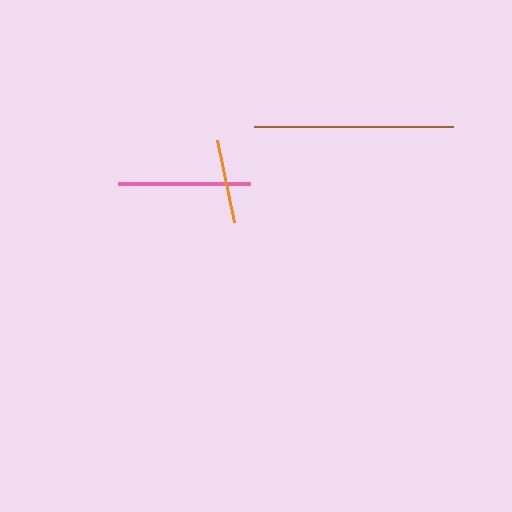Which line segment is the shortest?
The orange line is the shortest at approximately 84 pixels.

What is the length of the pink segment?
The pink segment is approximately 132 pixels long.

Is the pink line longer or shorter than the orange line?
The pink line is longer than the orange line.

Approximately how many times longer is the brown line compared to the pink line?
The brown line is approximately 1.5 times the length of the pink line.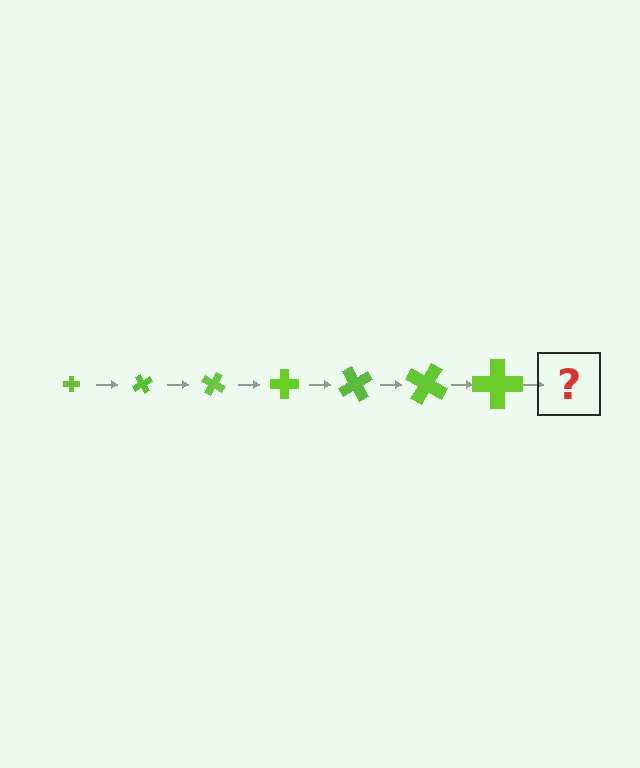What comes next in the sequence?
The next element should be a cross, larger than the previous one and rotated 420 degrees from the start.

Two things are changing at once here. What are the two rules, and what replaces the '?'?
The two rules are that the cross grows larger each step and it rotates 60 degrees each step. The '?' should be a cross, larger than the previous one and rotated 420 degrees from the start.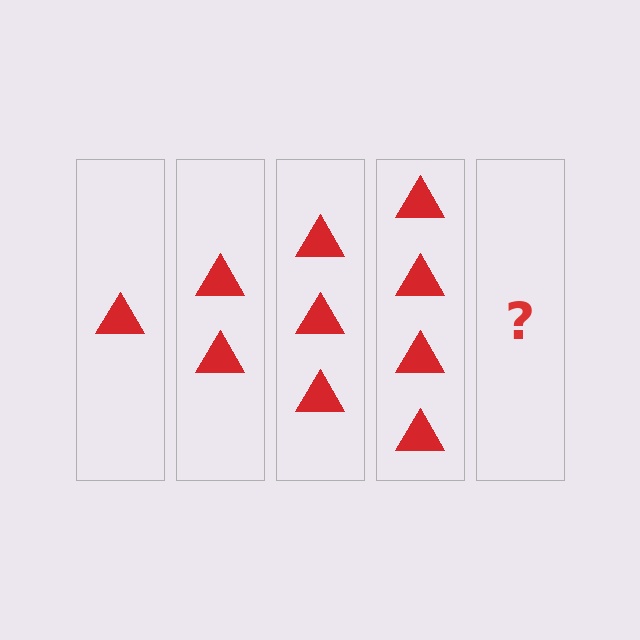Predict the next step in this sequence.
The next step is 5 triangles.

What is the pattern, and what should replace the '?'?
The pattern is that each step adds one more triangle. The '?' should be 5 triangles.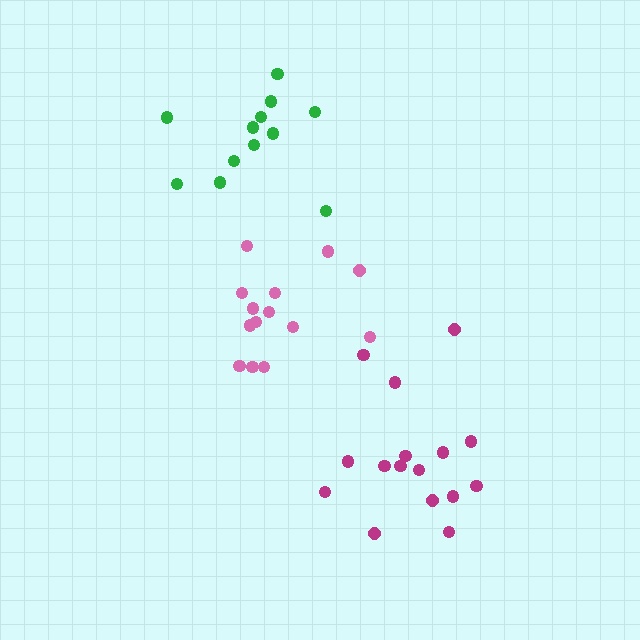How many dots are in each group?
Group 1: 16 dots, Group 2: 14 dots, Group 3: 12 dots (42 total).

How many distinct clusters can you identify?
There are 3 distinct clusters.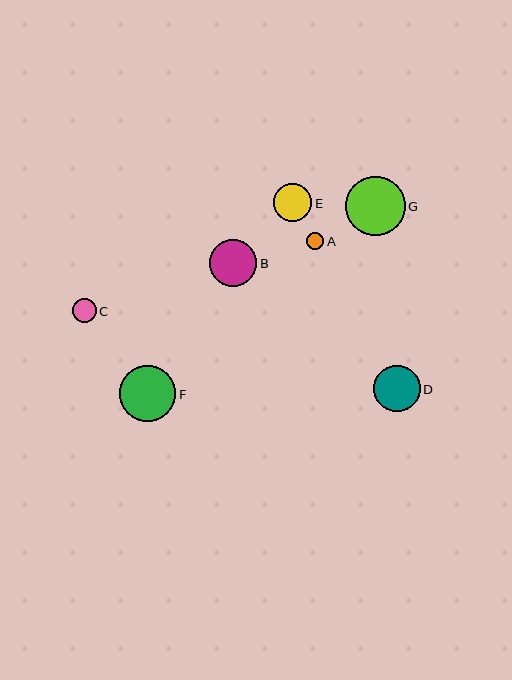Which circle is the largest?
Circle G is the largest with a size of approximately 59 pixels.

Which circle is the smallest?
Circle A is the smallest with a size of approximately 17 pixels.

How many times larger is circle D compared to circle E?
Circle D is approximately 1.2 times the size of circle E.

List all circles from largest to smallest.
From largest to smallest: G, F, B, D, E, C, A.